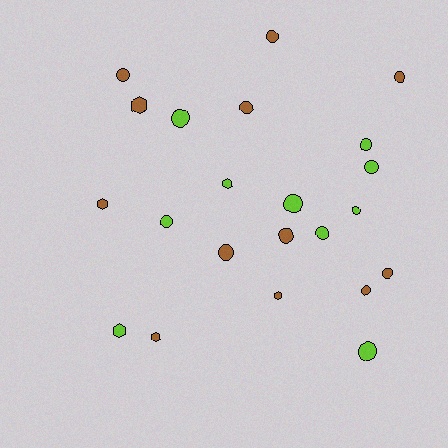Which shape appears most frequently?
Circle, with 16 objects.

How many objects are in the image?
There are 22 objects.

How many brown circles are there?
There are 8 brown circles.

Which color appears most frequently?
Brown, with 12 objects.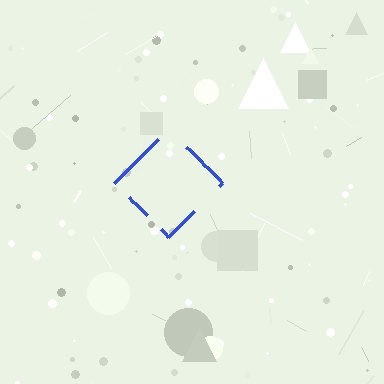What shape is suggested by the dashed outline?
The dashed outline suggests a diamond.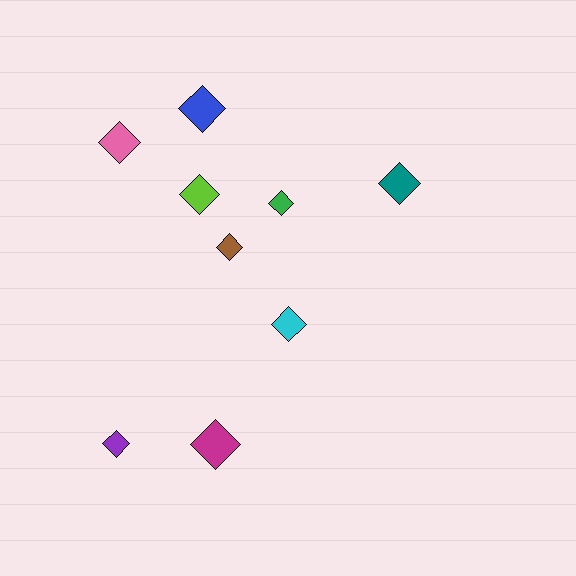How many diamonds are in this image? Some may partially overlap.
There are 9 diamonds.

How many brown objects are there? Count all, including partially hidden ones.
There is 1 brown object.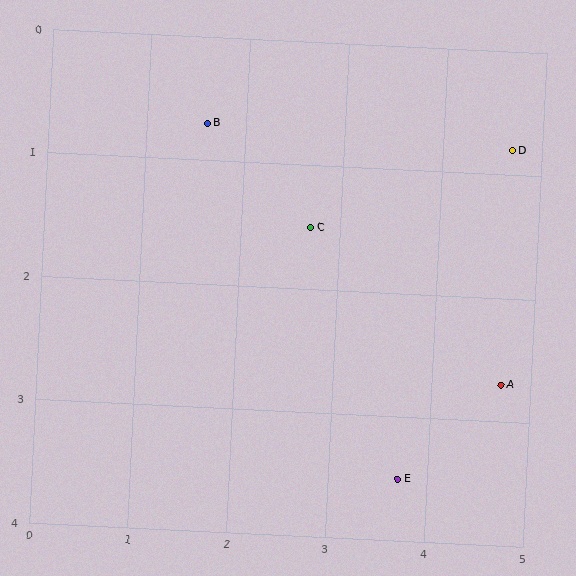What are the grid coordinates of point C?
Point C is at approximately (2.7, 1.5).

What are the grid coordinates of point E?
Point E is at approximately (3.7, 3.5).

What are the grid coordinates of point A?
Point A is at approximately (4.7, 2.7).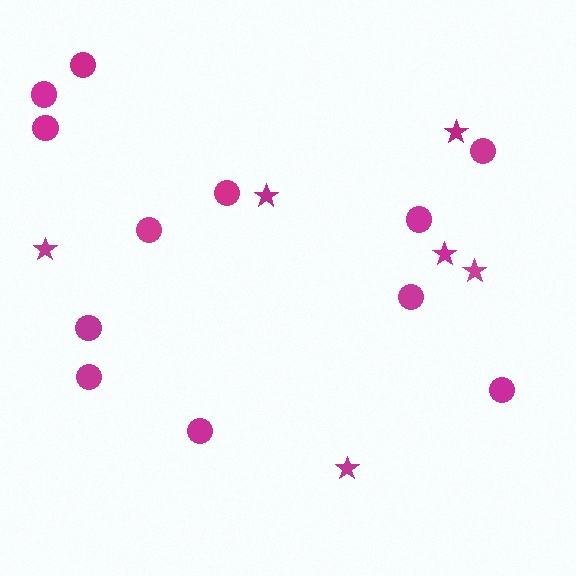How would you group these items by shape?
There are 2 groups: one group of circles (12) and one group of stars (6).